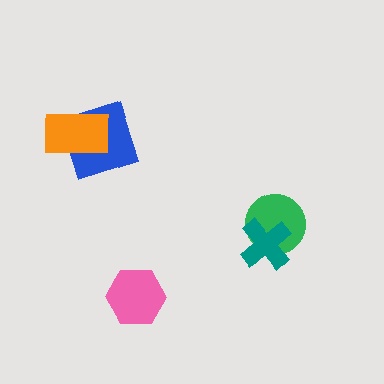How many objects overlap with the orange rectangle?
1 object overlaps with the orange rectangle.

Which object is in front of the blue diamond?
The orange rectangle is in front of the blue diamond.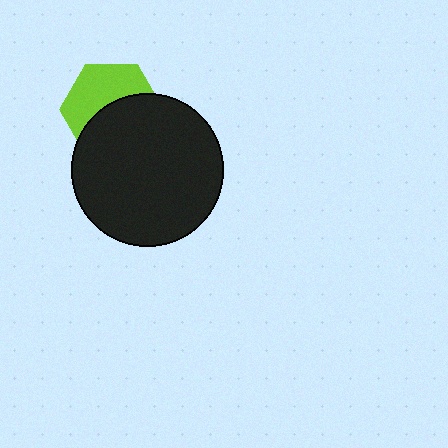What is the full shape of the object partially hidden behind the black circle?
The partially hidden object is a lime hexagon.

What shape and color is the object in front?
The object in front is a black circle.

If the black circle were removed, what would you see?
You would see the complete lime hexagon.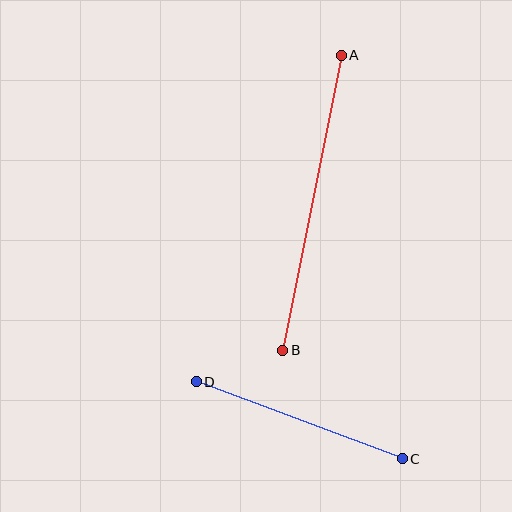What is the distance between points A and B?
The distance is approximately 300 pixels.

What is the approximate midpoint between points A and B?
The midpoint is at approximately (312, 203) pixels.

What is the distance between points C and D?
The distance is approximately 220 pixels.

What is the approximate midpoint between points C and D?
The midpoint is at approximately (299, 420) pixels.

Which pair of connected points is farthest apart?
Points A and B are farthest apart.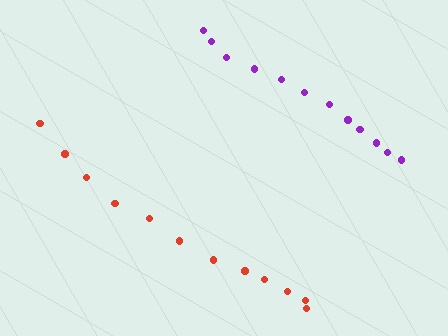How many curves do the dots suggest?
There are 2 distinct paths.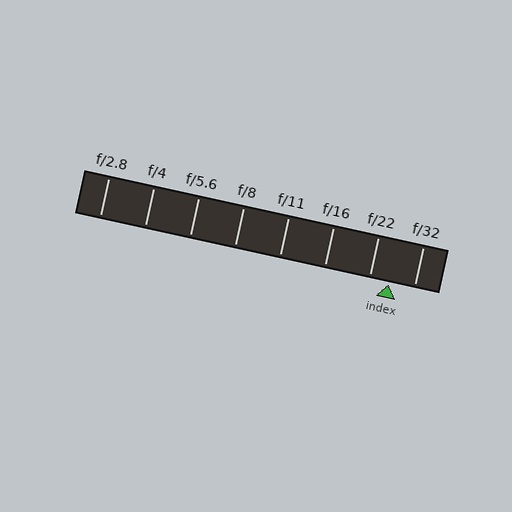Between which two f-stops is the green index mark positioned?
The index mark is between f/22 and f/32.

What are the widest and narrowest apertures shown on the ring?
The widest aperture shown is f/2.8 and the narrowest is f/32.